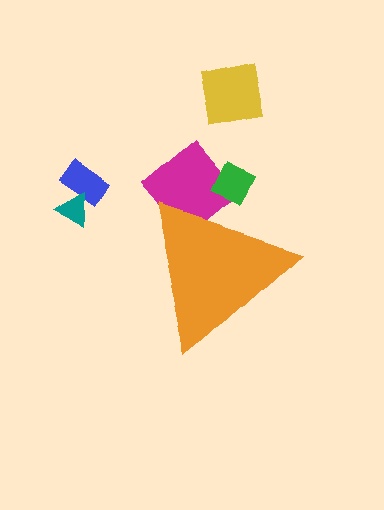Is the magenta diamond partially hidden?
Yes, the magenta diamond is partially hidden behind the orange triangle.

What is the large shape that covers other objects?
An orange triangle.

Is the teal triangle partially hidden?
No, the teal triangle is fully visible.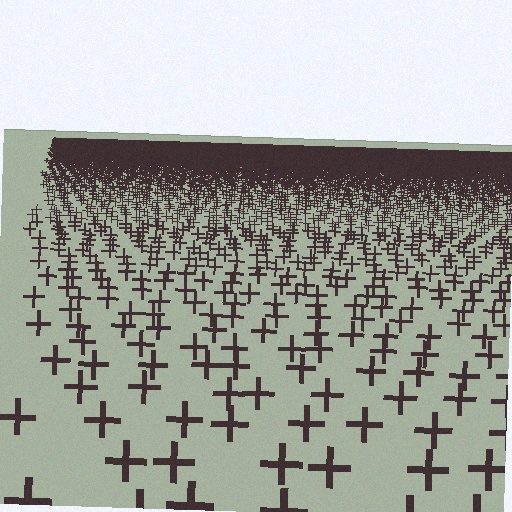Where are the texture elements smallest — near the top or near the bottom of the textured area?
Near the top.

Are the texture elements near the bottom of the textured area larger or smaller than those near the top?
Larger. Near the bottom, elements are closer to the viewer and appear at a bigger on-screen size.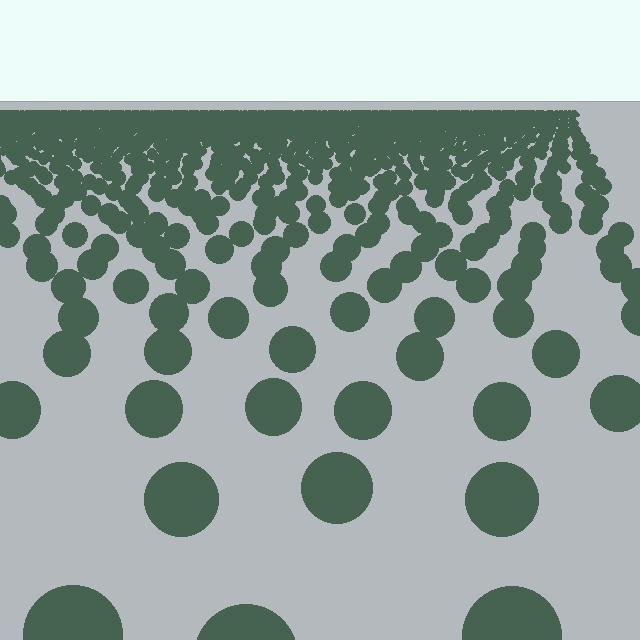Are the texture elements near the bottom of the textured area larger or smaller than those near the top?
Larger. Near the bottom, elements are closer to the viewer and appear at a bigger on-screen size.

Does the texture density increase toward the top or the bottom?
Density increases toward the top.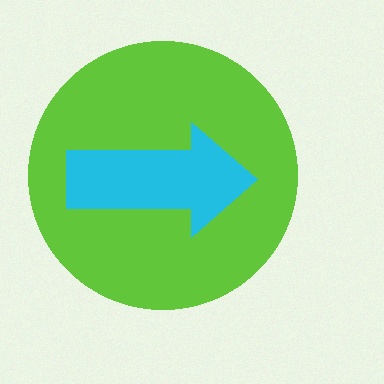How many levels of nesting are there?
2.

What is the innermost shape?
The cyan arrow.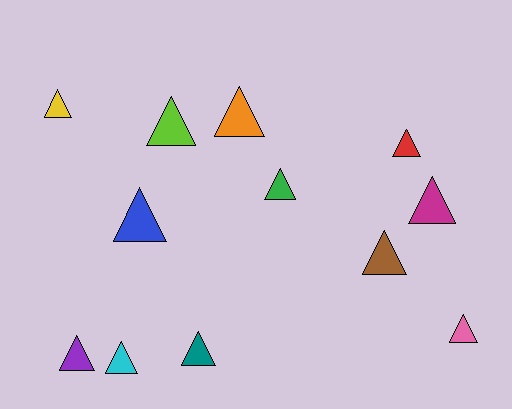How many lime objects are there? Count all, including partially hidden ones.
There is 1 lime object.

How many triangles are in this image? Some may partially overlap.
There are 12 triangles.